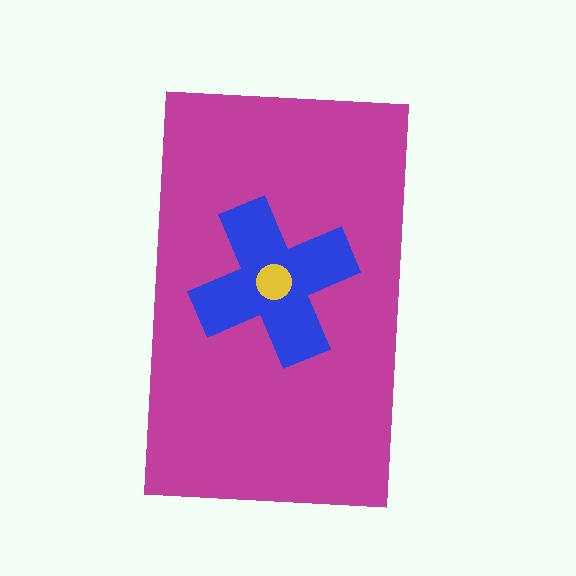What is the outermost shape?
The magenta rectangle.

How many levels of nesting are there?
3.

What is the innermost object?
The yellow circle.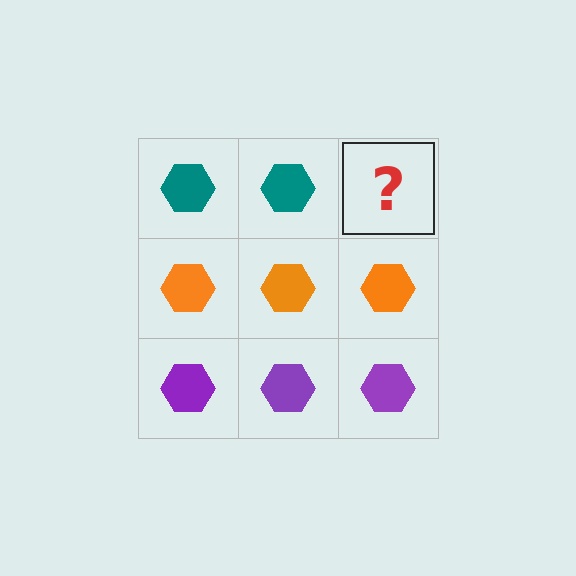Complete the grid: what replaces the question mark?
The question mark should be replaced with a teal hexagon.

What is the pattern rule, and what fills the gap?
The rule is that each row has a consistent color. The gap should be filled with a teal hexagon.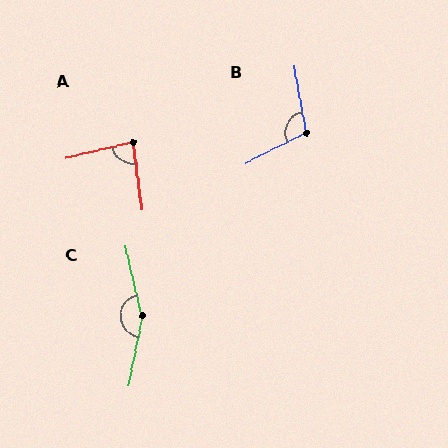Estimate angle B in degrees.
Approximately 107 degrees.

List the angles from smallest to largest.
A (84°), B (107°), C (156°).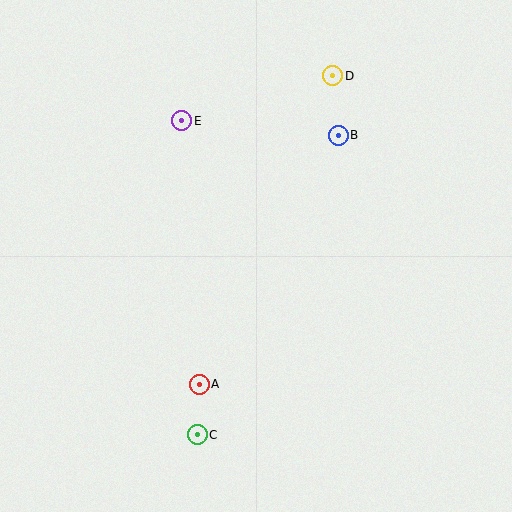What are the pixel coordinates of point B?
Point B is at (338, 135).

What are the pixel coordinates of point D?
Point D is at (333, 76).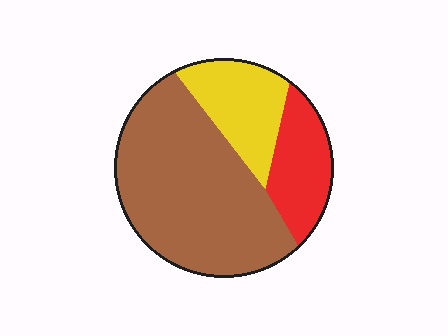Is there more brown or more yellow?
Brown.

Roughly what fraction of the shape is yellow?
Yellow takes up about one fifth (1/5) of the shape.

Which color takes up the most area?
Brown, at roughly 60%.